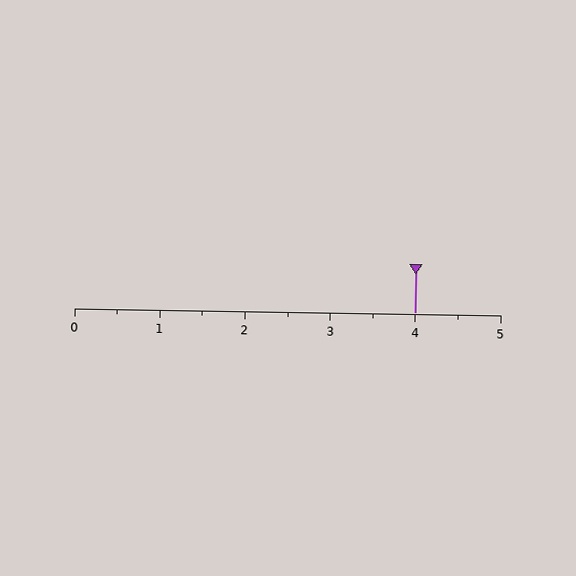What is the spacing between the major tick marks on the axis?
The major ticks are spaced 1 apart.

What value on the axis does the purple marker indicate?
The marker indicates approximately 4.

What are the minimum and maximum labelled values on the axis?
The axis runs from 0 to 5.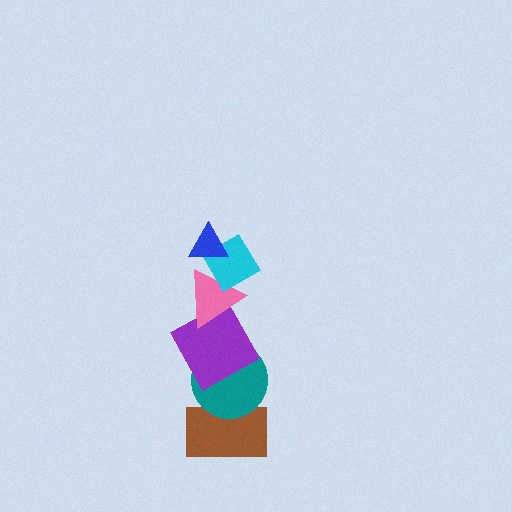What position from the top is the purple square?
The purple square is 4th from the top.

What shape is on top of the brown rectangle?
The teal circle is on top of the brown rectangle.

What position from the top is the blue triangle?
The blue triangle is 1st from the top.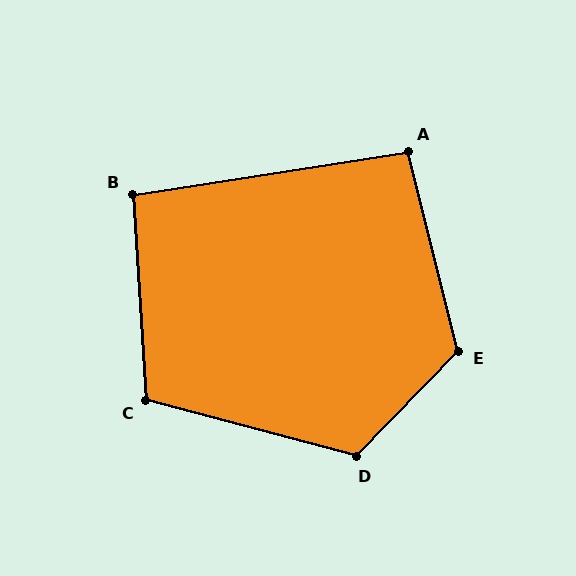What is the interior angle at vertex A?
Approximately 95 degrees (obtuse).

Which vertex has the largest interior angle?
E, at approximately 122 degrees.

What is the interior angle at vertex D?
Approximately 119 degrees (obtuse).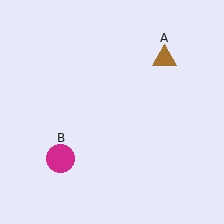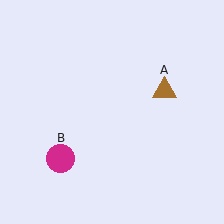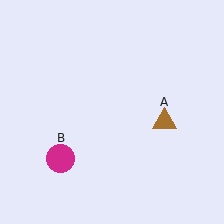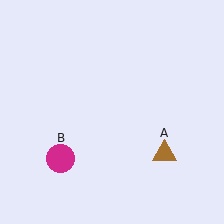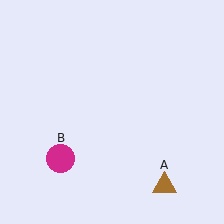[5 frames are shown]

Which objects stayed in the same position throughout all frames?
Magenta circle (object B) remained stationary.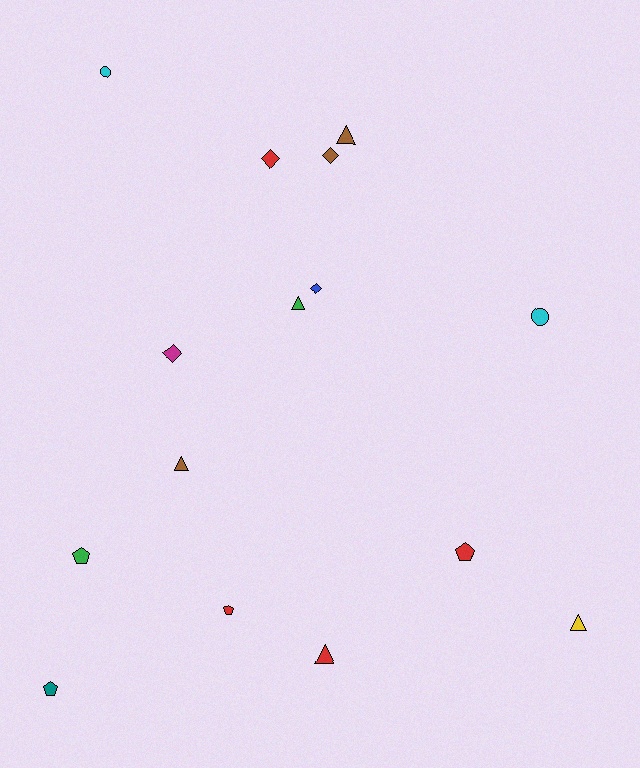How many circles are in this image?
There are 2 circles.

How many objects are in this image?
There are 15 objects.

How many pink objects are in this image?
There are no pink objects.